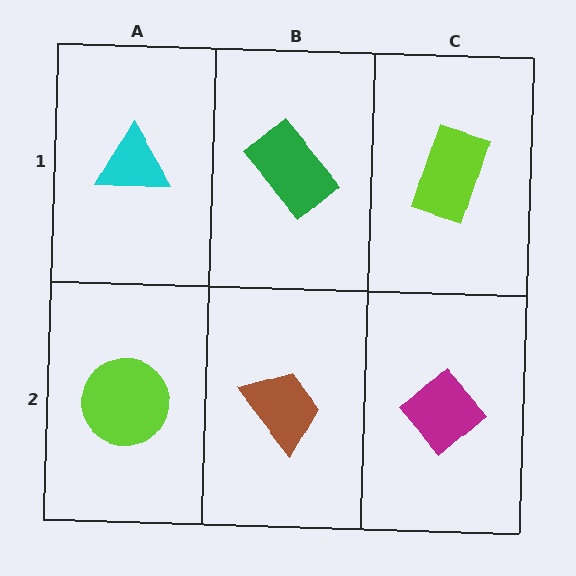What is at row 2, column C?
A magenta diamond.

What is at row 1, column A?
A cyan triangle.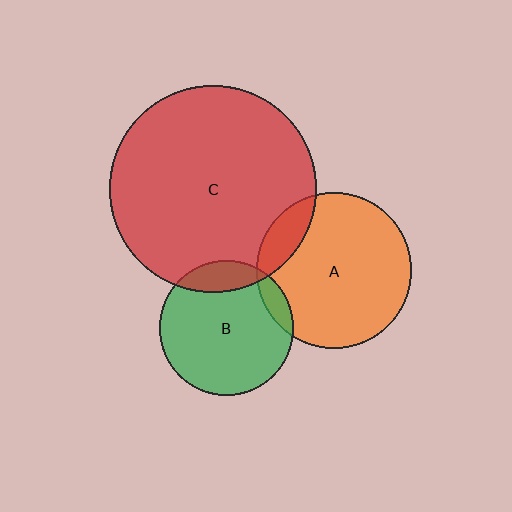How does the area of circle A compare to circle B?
Approximately 1.3 times.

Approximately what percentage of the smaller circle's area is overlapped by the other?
Approximately 10%.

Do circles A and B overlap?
Yes.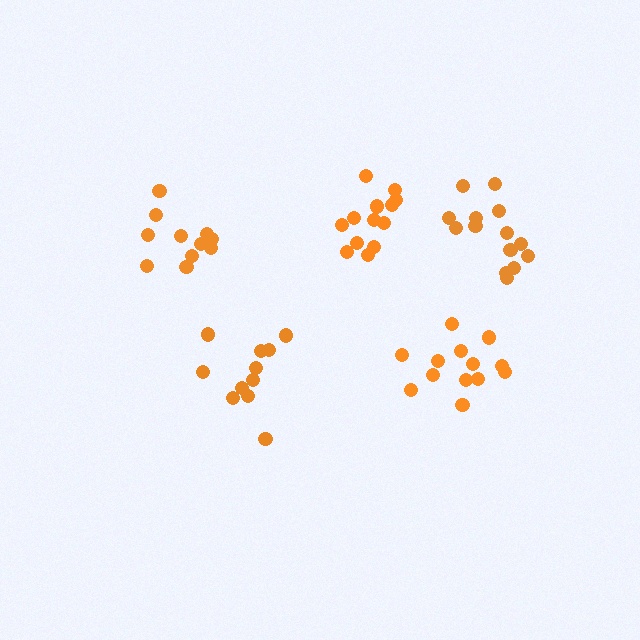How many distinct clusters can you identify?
There are 5 distinct clusters.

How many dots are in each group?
Group 1: 13 dots, Group 2: 13 dots, Group 3: 11 dots, Group 4: 11 dots, Group 5: 14 dots (62 total).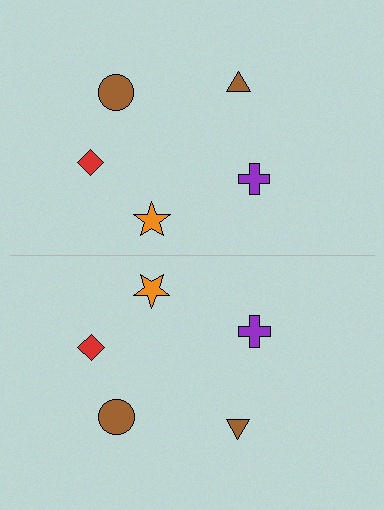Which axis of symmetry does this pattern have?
The pattern has a horizontal axis of symmetry running through the center of the image.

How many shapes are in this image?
There are 10 shapes in this image.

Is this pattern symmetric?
Yes, this pattern has bilateral (reflection) symmetry.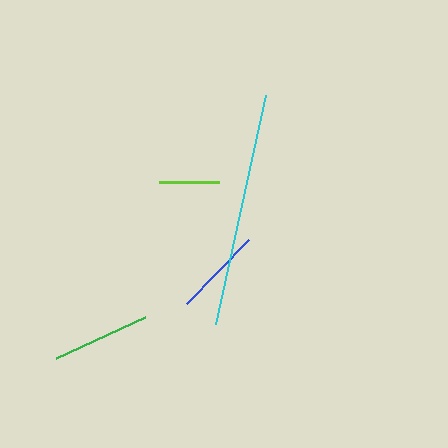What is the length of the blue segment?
The blue segment is approximately 89 pixels long.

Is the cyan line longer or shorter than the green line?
The cyan line is longer than the green line.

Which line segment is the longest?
The cyan line is the longest at approximately 234 pixels.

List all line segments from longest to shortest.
From longest to shortest: cyan, green, blue, lime.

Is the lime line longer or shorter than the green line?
The green line is longer than the lime line.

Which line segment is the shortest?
The lime line is the shortest at approximately 60 pixels.